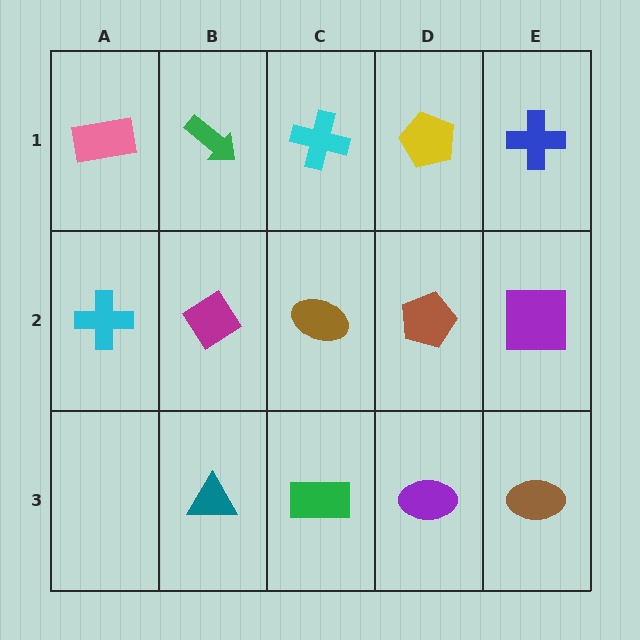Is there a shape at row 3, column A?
No, that cell is empty.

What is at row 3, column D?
A purple ellipse.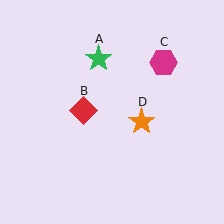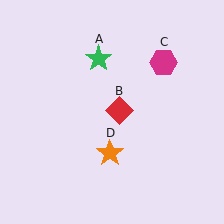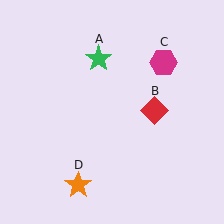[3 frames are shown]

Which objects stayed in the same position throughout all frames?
Green star (object A) and magenta hexagon (object C) remained stationary.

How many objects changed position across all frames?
2 objects changed position: red diamond (object B), orange star (object D).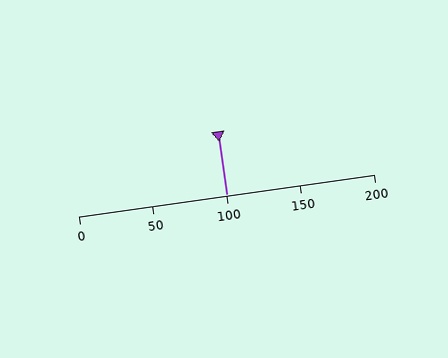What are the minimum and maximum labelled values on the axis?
The axis runs from 0 to 200.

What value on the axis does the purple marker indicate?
The marker indicates approximately 100.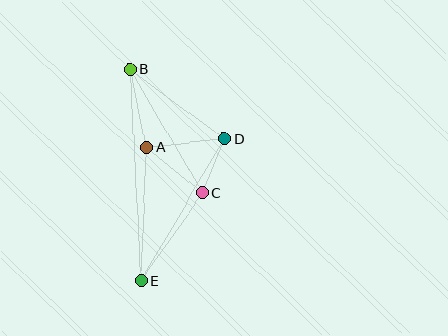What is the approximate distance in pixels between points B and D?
The distance between B and D is approximately 117 pixels.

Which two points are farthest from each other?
Points B and E are farthest from each other.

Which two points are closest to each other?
Points C and D are closest to each other.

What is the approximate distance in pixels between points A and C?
The distance between A and C is approximately 73 pixels.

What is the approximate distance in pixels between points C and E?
The distance between C and E is approximately 107 pixels.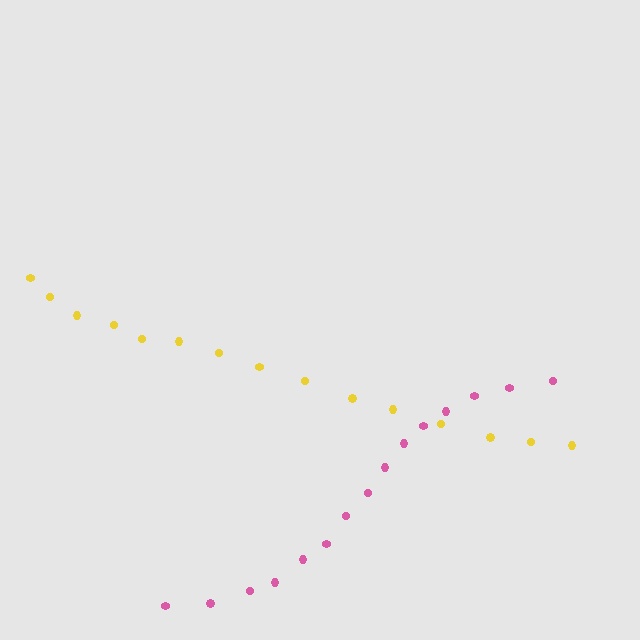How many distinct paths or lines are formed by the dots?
There are 2 distinct paths.